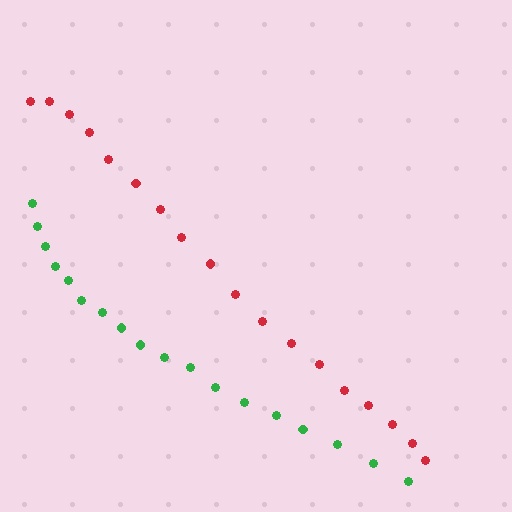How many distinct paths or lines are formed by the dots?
There are 2 distinct paths.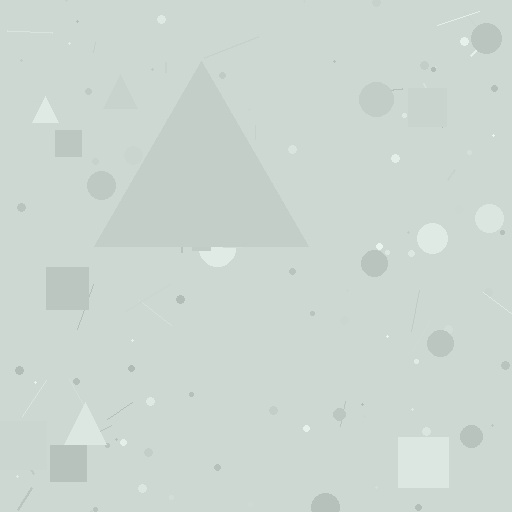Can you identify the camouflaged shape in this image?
The camouflaged shape is a triangle.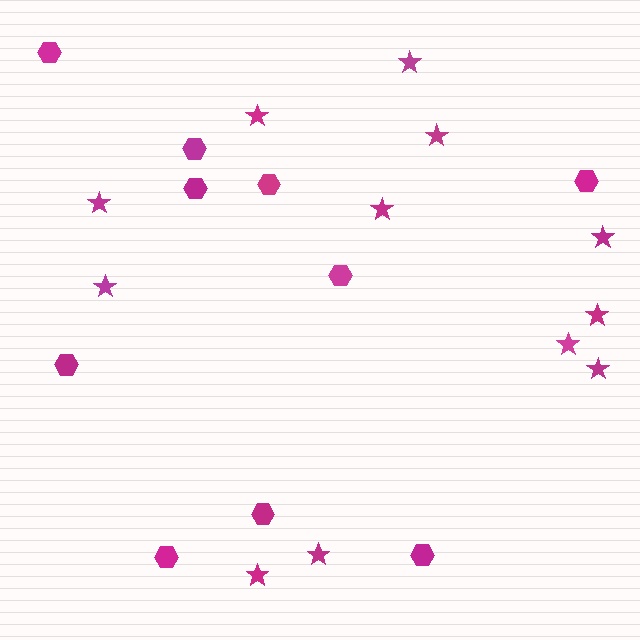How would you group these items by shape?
There are 2 groups: one group of stars (12) and one group of hexagons (10).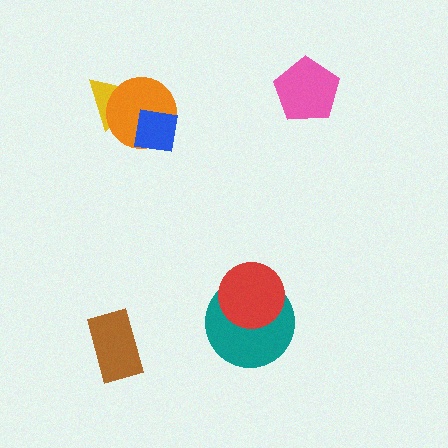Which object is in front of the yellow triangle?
The orange circle is in front of the yellow triangle.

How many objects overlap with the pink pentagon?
0 objects overlap with the pink pentagon.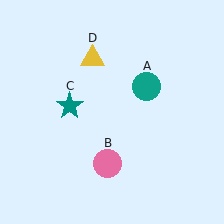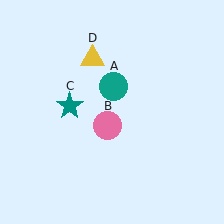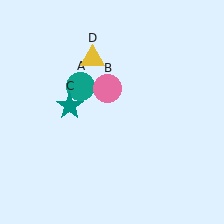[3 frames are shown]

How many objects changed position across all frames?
2 objects changed position: teal circle (object A), pink circle (object B).